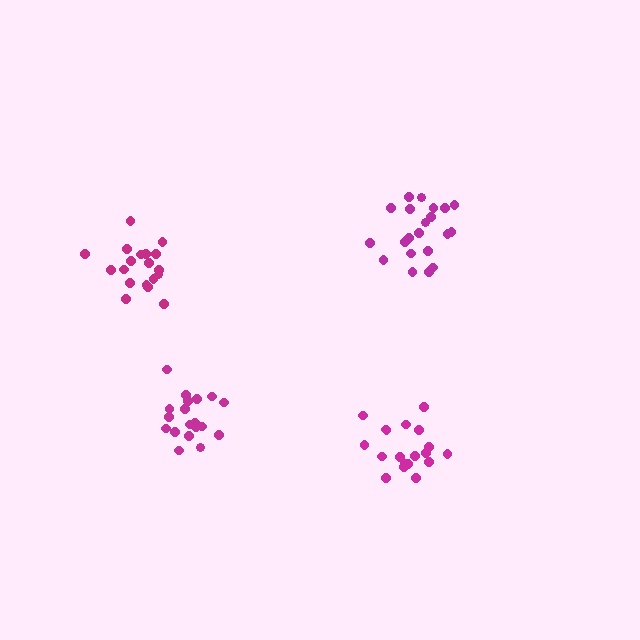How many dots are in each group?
Group 1: 21 dots, Group 2: 19 dots, Group 3: 19 dots, Group 4: 19 dots (78 total).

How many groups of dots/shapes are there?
There are 4 groups.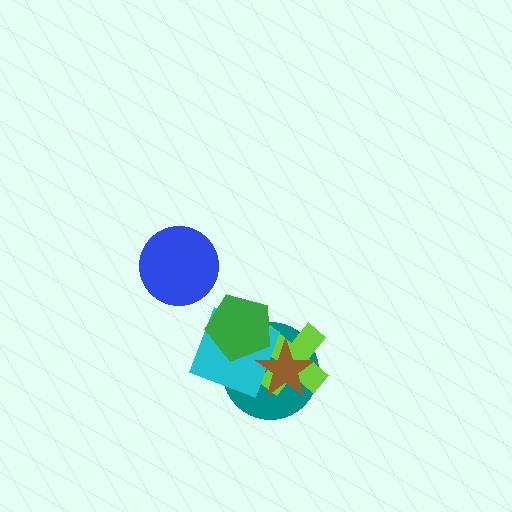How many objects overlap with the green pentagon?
3 objects overlap with the green pentagon.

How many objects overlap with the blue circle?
0 objects overlap with the blue circle.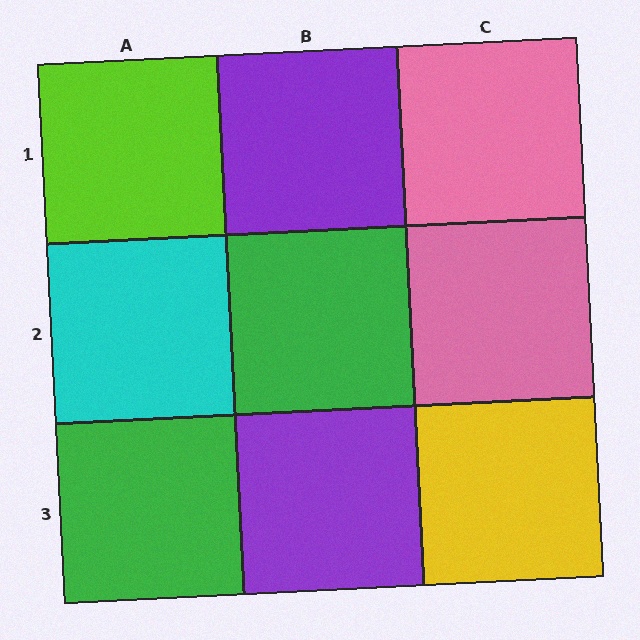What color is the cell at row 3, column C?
Yellow.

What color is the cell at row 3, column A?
Green.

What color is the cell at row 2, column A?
Cyan.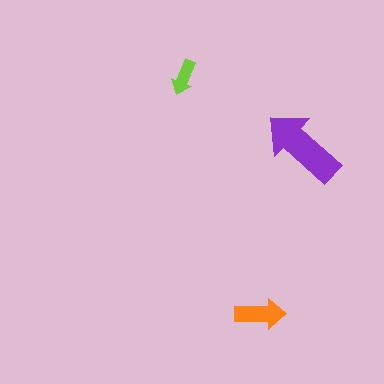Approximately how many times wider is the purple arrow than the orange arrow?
About 1.5 times wider.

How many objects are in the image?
There are 3 objects in the image.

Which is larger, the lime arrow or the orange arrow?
The orange one.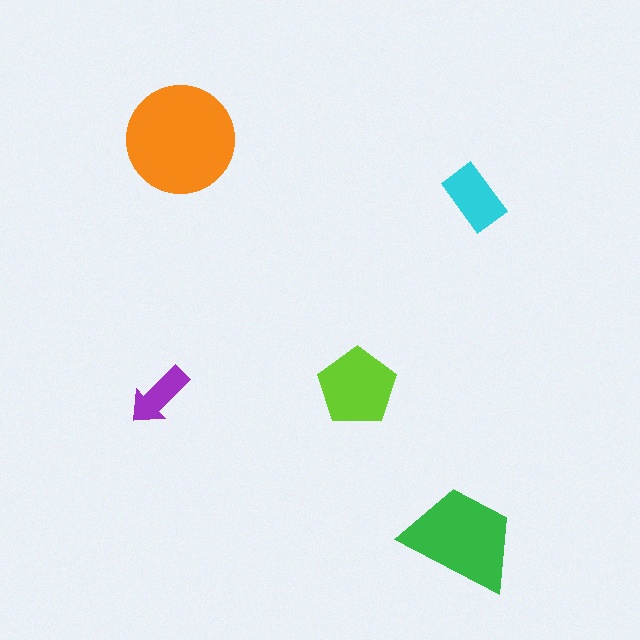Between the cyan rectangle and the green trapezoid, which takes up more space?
The green trapezoid.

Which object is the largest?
The orange circle.